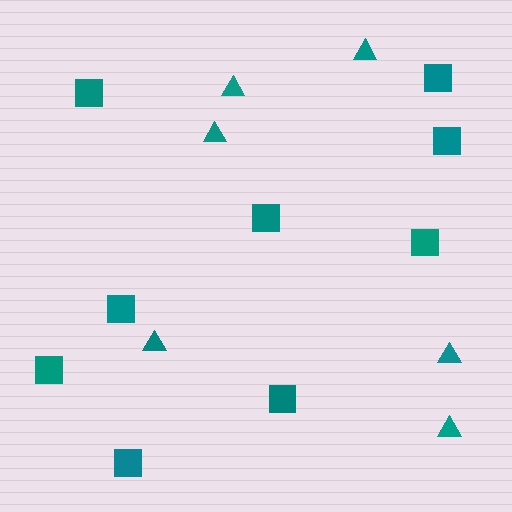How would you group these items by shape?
There are 2 groups: one group of triangles (6) and one group of squares (9).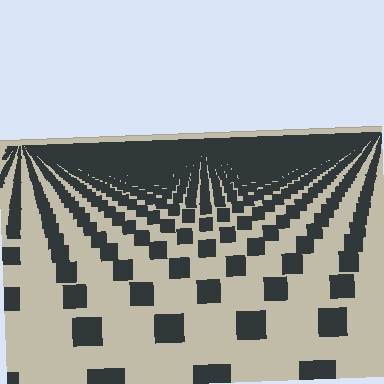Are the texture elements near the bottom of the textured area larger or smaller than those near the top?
Larger. Near the bottom, elements are closer to the viewer and appear at a bigger on-screen size.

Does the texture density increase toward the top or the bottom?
Density increases toward the top.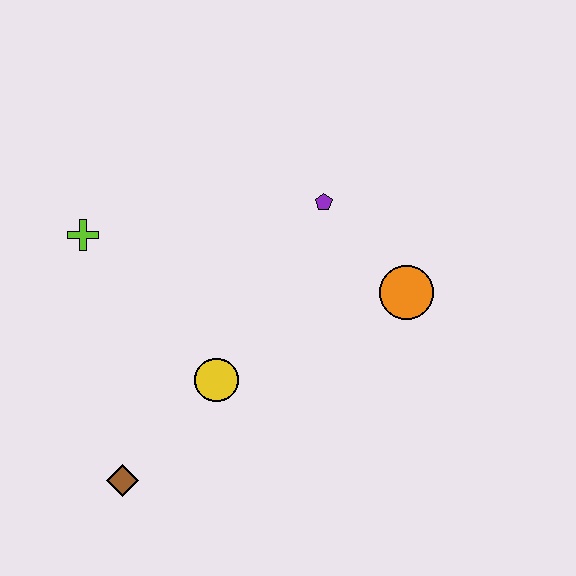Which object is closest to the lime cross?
The yellow circle is closest to the lime cross.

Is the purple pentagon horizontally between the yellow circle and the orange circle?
Yes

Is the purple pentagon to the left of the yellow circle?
No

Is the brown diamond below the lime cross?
Yes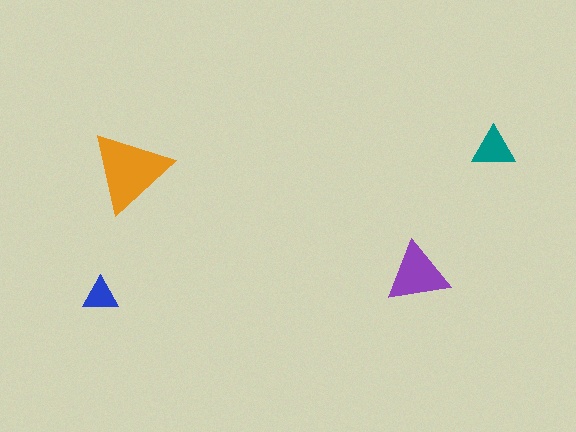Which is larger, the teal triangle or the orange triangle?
The orange one.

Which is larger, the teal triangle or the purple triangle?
The purple one.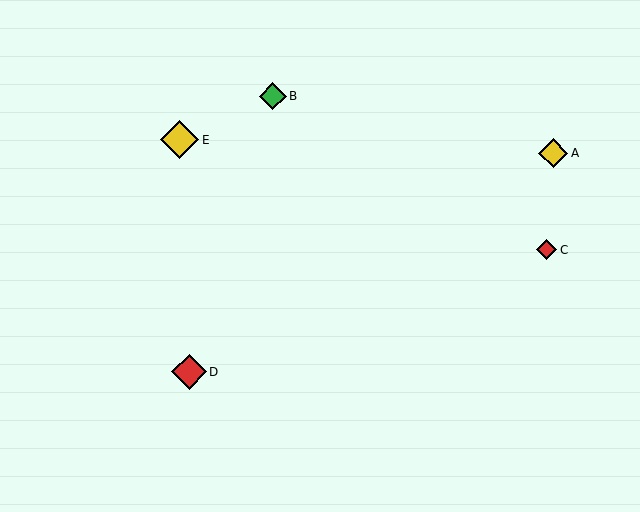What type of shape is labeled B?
Shape B is a green diamond.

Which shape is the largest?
The yellow diamond (labeled E) is the largest.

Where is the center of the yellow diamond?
The center of the yellow diamond is at (180, 140).